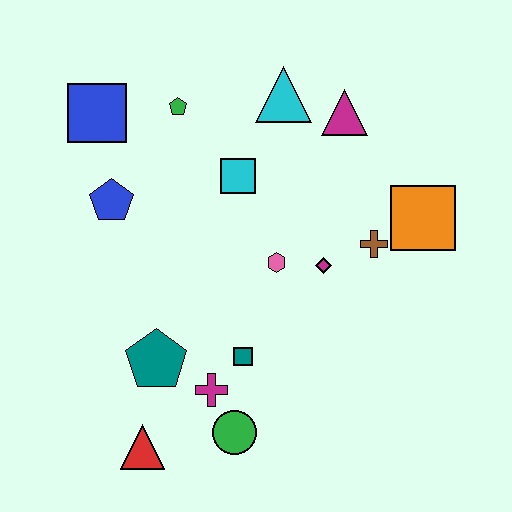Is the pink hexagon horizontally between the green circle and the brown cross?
Yes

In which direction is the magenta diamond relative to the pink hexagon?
The magenta diamond is to the right of the pink hexagon.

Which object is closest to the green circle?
The magenta cross is closest to the green circle.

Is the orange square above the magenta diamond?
Yes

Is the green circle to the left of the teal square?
Yes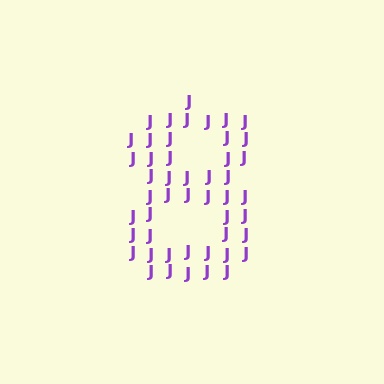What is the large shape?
The large shape is the digit 8.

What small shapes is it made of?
It is made of small letter J's.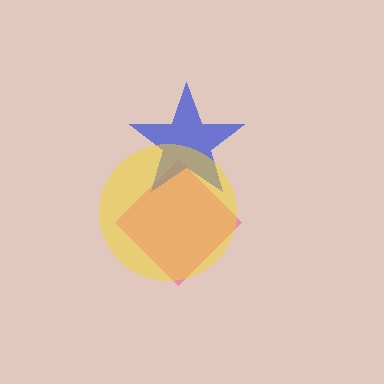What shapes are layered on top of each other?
The layered shapes are: a pink diamond, a blue star, a yellow circle.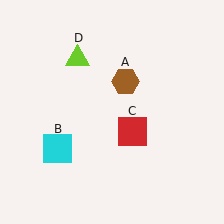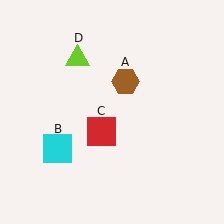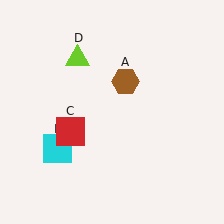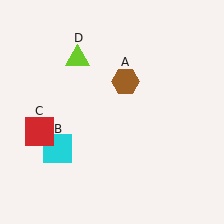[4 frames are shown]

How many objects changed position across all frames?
1 object changed position: red square (object C).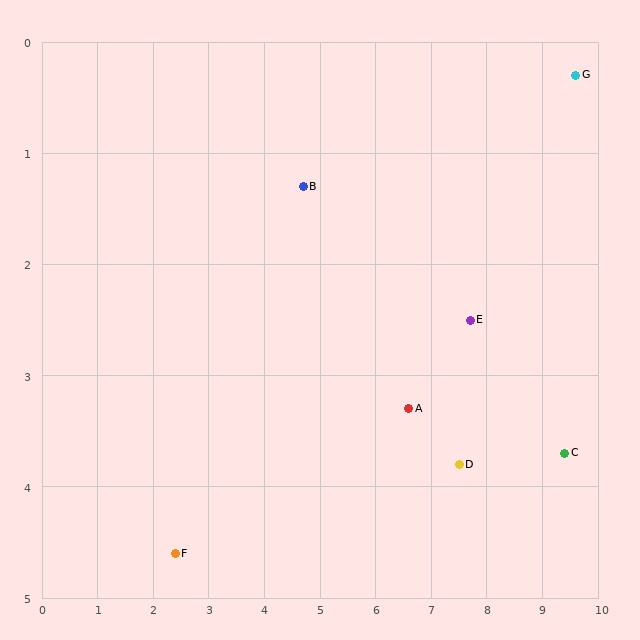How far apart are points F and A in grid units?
Points F and A are about 4.4 grid units apart.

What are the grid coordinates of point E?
Point E is at approximately (7.7, 2.5).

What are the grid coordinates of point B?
Point B is at approximately (4.7, 1.3).